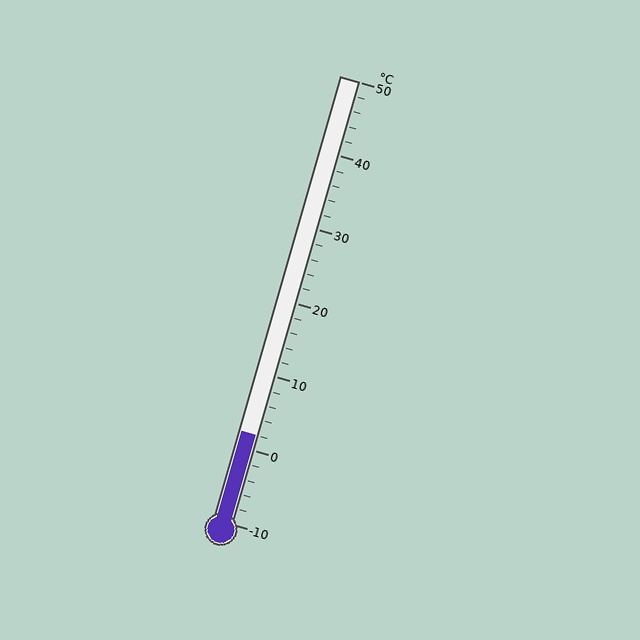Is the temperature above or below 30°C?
The temperature is below 30°C.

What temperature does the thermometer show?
The thermometer shows approximately 2°C.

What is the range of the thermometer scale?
The thermometer scale ranges from -10°C to 50°C.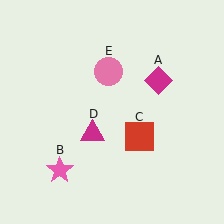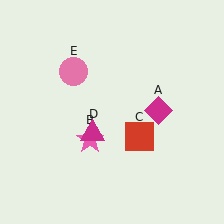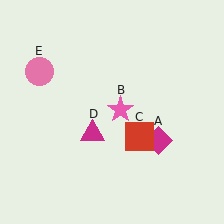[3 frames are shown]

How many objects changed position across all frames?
3 objects changed position: magenta diamond (object A), pink star (object B), pink circle (object E).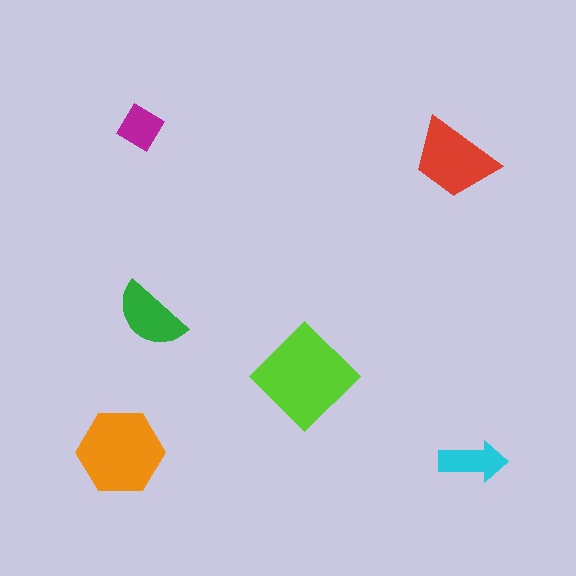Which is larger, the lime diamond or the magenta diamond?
The lime diamond.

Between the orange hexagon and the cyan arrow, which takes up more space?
The orange hexagon.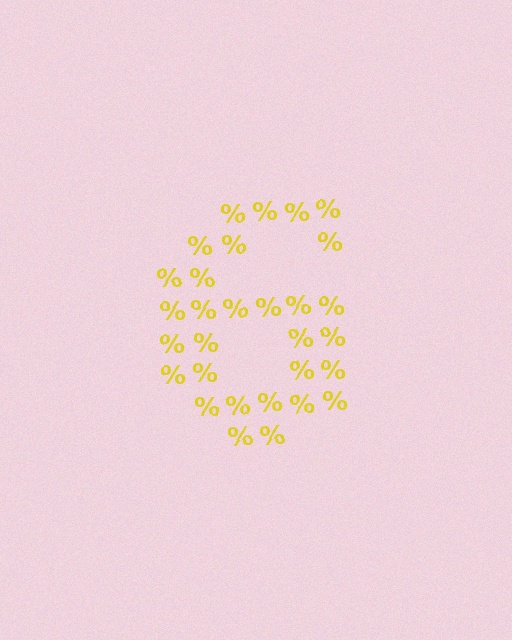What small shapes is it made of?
It is made of small percent signs.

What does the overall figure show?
The overall figure shows the digit 6.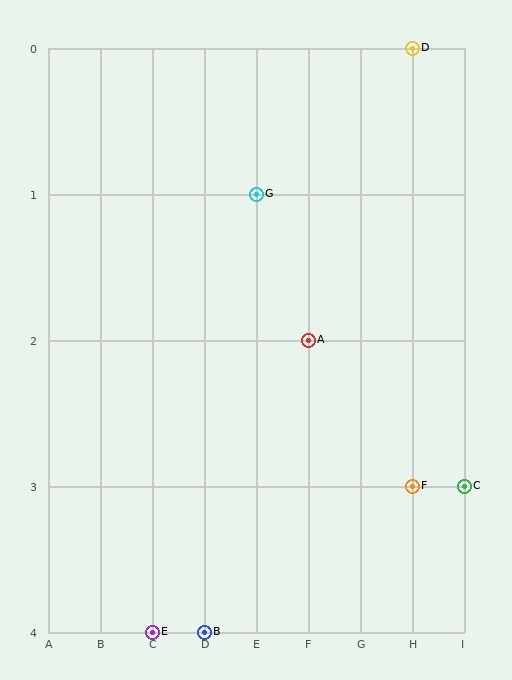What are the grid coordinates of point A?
Point A is at grid coordinates (F, 2).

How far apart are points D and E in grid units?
Points D and E are 5 columns and 4 rows apart (about 6.4 grid units diagonally).